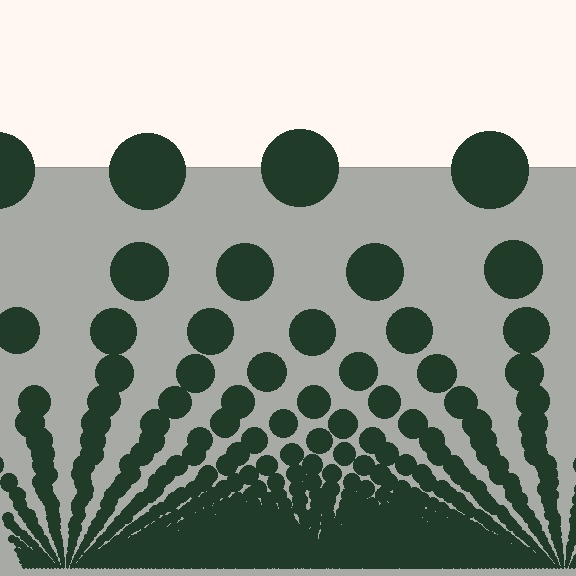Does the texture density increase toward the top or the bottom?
Density increases toward the bottom.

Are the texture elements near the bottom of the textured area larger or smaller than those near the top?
Smaller. The gradient is inverted — elements near the bottom are smaller and denser.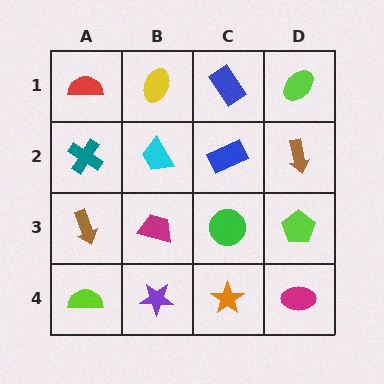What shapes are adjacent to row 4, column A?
A brown arrow (row 3, column A), a purple star (row 4, column B).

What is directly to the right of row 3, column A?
A magenta trapezoid.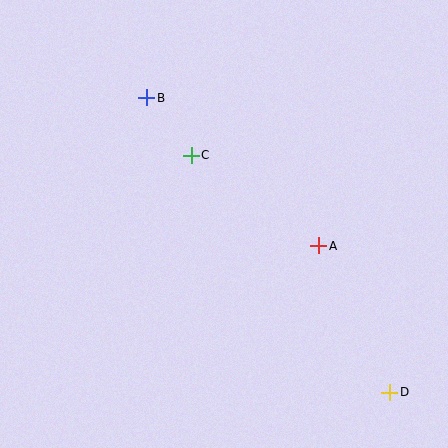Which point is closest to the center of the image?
Point C at (191, 155) is closest to the center.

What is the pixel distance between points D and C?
The distance between D and C is 309 pixels.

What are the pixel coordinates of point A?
Point A is at (319, 246).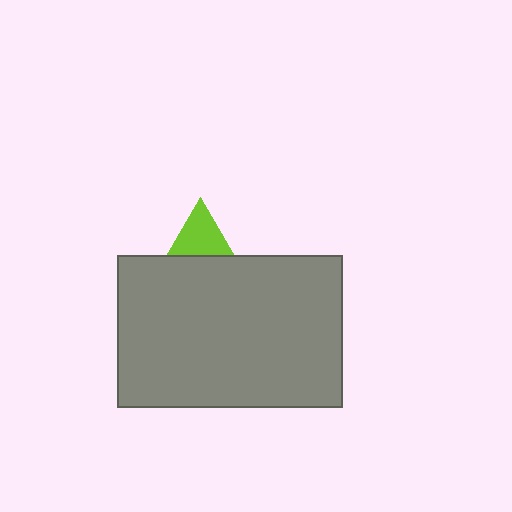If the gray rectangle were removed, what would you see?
You would see the complete lime triangle.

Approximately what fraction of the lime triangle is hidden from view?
Roughly 64% of the lime triangle is hidden behind the gray rectangle.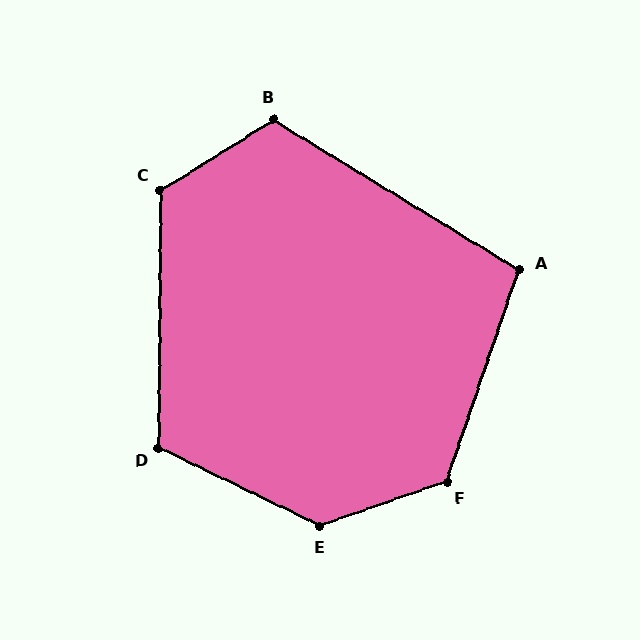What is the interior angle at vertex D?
Approximately 116 degrees (obtuse).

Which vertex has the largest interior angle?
E, at approximately 135 degrees.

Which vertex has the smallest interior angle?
A, at approximately 102 degrees.